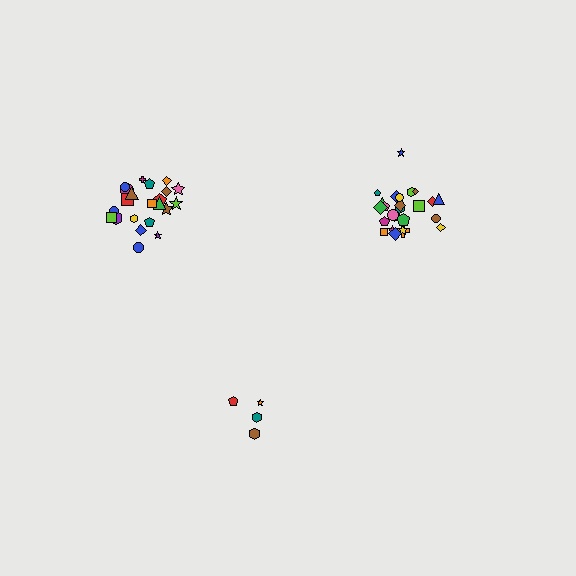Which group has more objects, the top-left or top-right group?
The top-right group.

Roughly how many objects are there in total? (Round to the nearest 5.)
Roughly 50 objects in total.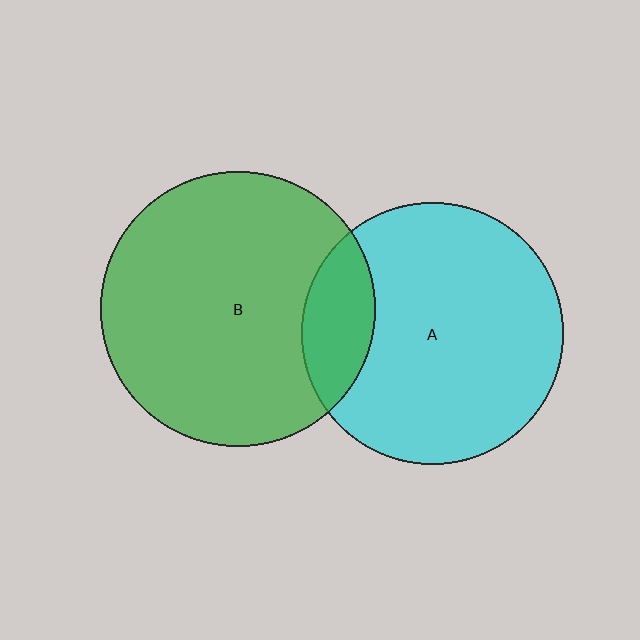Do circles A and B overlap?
Yes.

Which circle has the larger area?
Circle B (green).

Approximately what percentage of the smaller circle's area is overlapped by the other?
Approximately 15%.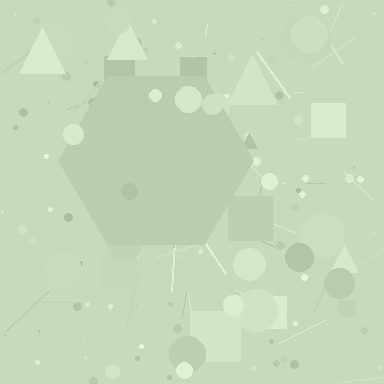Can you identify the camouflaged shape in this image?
The camouflaged shape is a hexagon.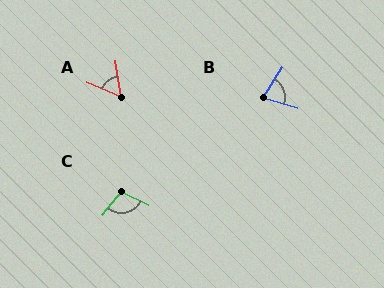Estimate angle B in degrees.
Approximately 75 degrees.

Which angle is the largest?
C, at approximately 102 degrees.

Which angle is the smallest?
A, at approximately 59 degrees.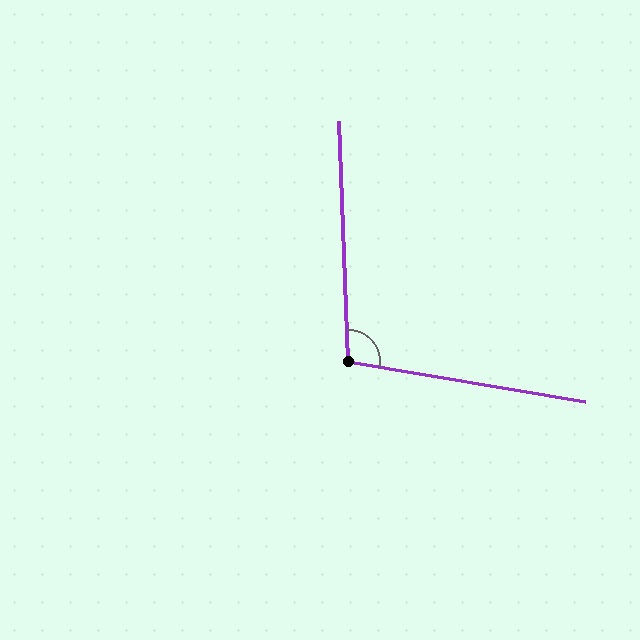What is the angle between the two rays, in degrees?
Approximately 102 degrees.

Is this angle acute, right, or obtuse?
It is obtuse.